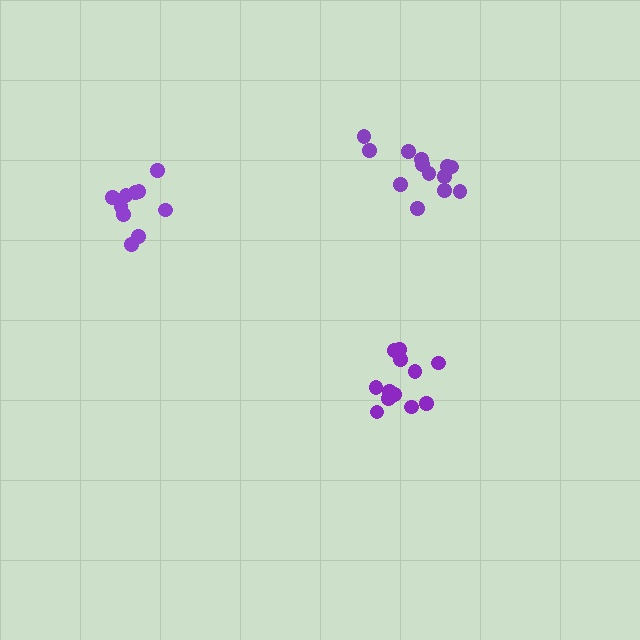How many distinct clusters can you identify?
There are 3 distinct clusters.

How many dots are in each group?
Group 1: 12 dots, Group 2: 10 dots, Group 3: 13 dots (35 total).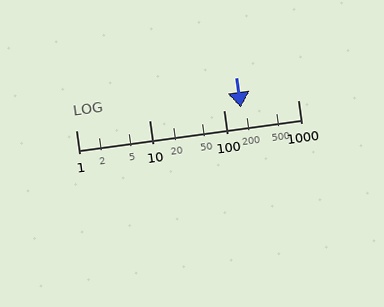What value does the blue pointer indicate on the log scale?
The pointer indicates approximately 170.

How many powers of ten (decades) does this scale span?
The scale spans 3 decades, from 1 to 1000.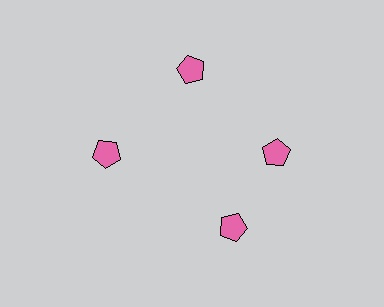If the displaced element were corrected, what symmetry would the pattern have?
It would have 4-fold rotational symmetry — the pattern would map onto itself every 90 degrees.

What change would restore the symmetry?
The symmetry would be restored by rotating it back into even spacing with its neighbors so that all 4 pentagons sit at equal angles and equal distance from the center.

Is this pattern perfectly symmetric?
No. The 4 pink pentagons are arranged in a ring, but one element near the 6 o'clock position is rotated out of alignment along the ring, breaking the 4-fold rotational symmetry.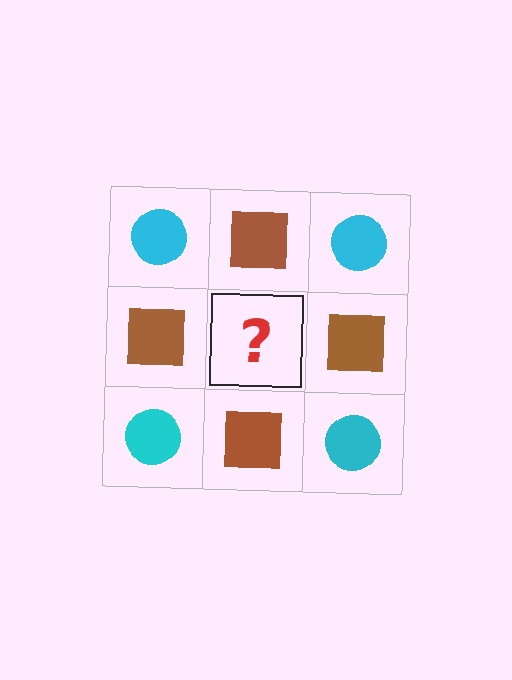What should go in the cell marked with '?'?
The missing cell should contain a cyan circle.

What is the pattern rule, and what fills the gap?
The rule is that it alternates cyan circle and brown square in a checkerboard pattern. The gap should be filled with a cyan circle.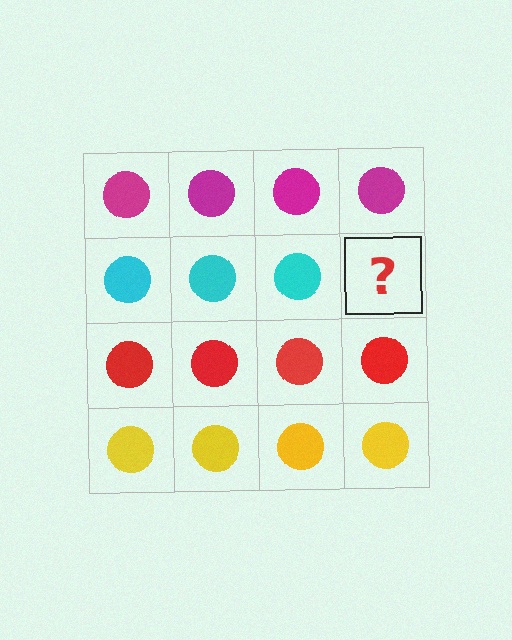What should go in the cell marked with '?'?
The missing cell should contain a cyan circle.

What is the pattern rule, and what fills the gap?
The rule is that each row has a consistent color. The gap should be filled with a cyan circle.